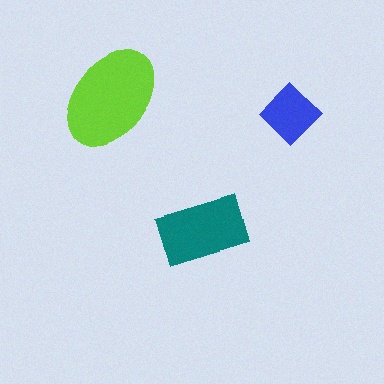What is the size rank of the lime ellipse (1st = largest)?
1st.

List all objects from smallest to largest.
The blue diamond, the teal rectangle, the lime ellipse.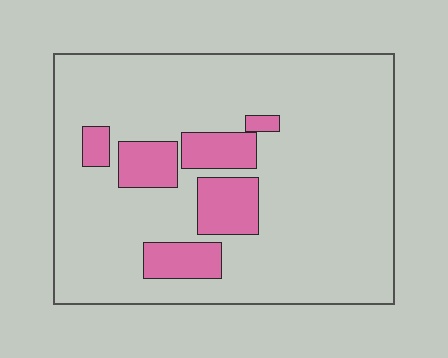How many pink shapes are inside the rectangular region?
6.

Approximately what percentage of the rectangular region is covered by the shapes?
Approximately 15%.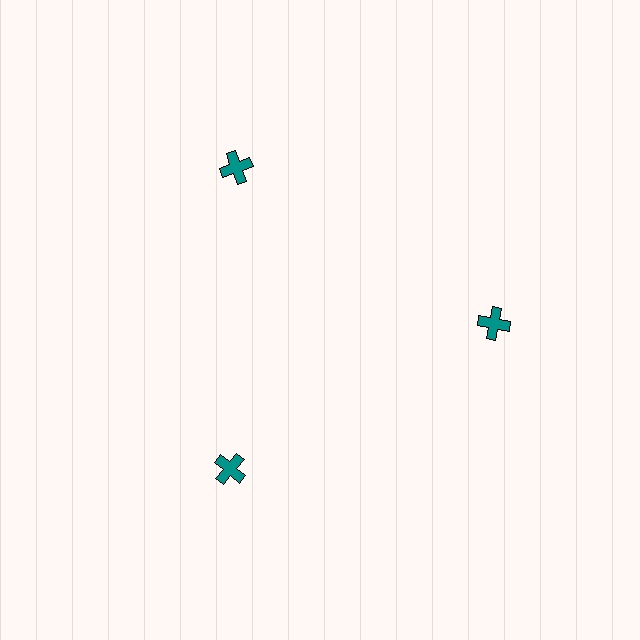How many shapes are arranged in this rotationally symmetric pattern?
There are 3 shapes, arranged in 3 groups of 1.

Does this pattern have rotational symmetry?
Yes, this pattern has 3-fold rotational symmetry. It looks the same after rotating 120 degrees around the center.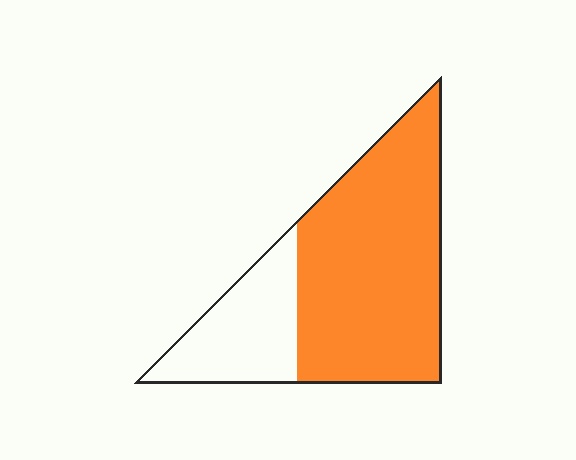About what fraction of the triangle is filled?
About three quarters (3/4).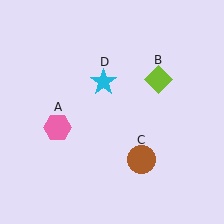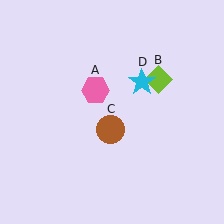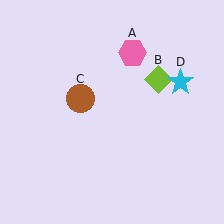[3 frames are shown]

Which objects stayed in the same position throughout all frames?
Lime diamond (object B) remained stationary.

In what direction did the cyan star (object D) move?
The cyan star (object D) moved right.